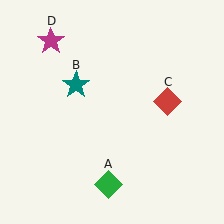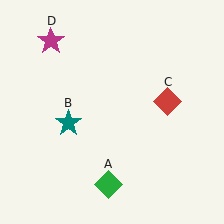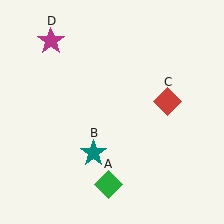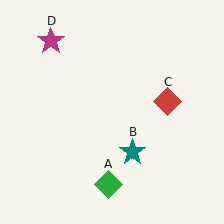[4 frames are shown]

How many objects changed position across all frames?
1 object changed position: teal star (object B).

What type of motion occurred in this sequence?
The teal star (object B) rotated counterclockwise around the center of the scene.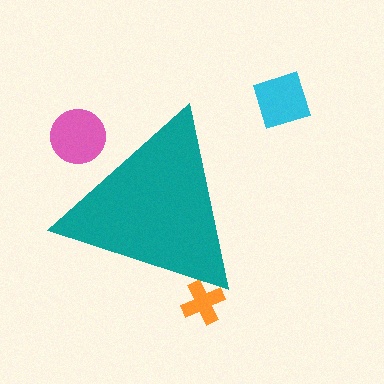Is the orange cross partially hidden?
Yes, the orange cross is partially hidden behind the teal triangle.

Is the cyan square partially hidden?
No, the cyan square is fully visible.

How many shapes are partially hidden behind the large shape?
2 shapes are partially hidden.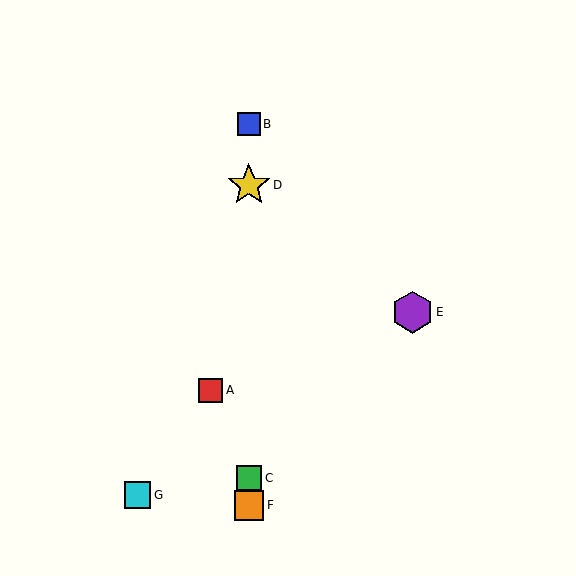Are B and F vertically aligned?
Yes, both are at x≈249.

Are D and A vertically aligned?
No, D is at x≈249 and A is at x≈211.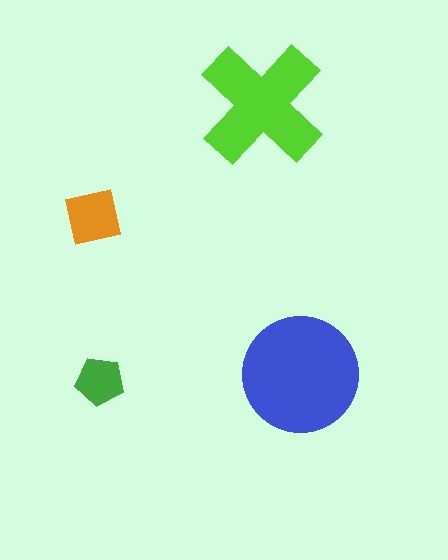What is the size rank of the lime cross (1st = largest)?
2nd.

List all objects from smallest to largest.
The green pentagon, the orange square, the lime cross, the blue circle.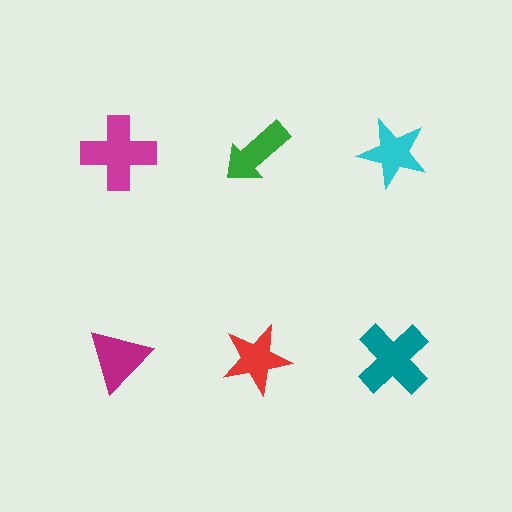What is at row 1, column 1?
A magenta cross.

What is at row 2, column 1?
A magenta triangle.